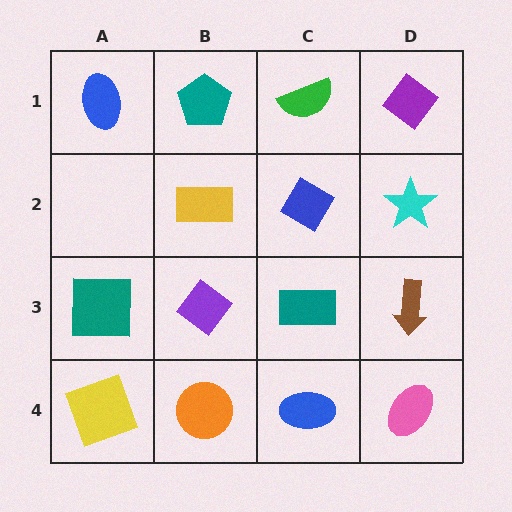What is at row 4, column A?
A yellow square.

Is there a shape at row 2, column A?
No, that cell is empty.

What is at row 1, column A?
A blue ellipse.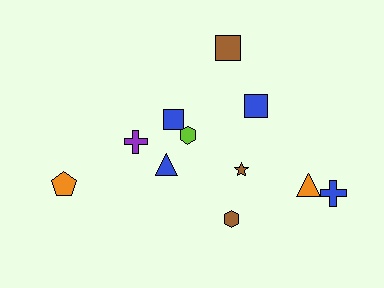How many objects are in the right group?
There are 7 objects.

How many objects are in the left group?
There are 4 objects.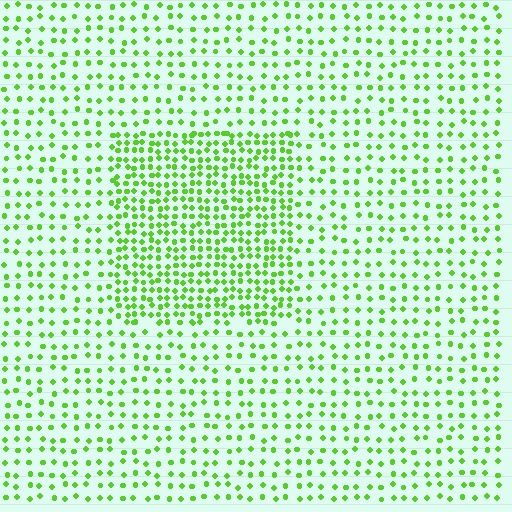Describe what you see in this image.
The image contains small lime elements arranged at two different densities. A rectangle-shaped region is visible where the elements are more densely packed than the surrounding area.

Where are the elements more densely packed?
The elements are more densely packed inside the rectangle boundary.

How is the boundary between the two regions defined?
The boundary is defined by a change in element density (approximately 2.1x ratio). All elements are the same color, size, and shape.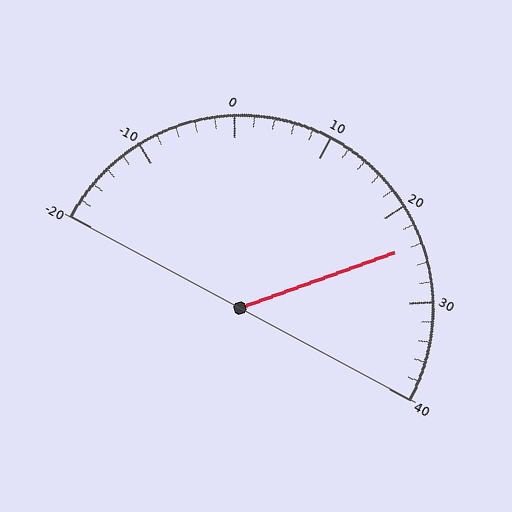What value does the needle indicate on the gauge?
The needle indicates approximately 24.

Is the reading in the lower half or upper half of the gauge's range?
The reading is in the upper half of the range (-20 to 40).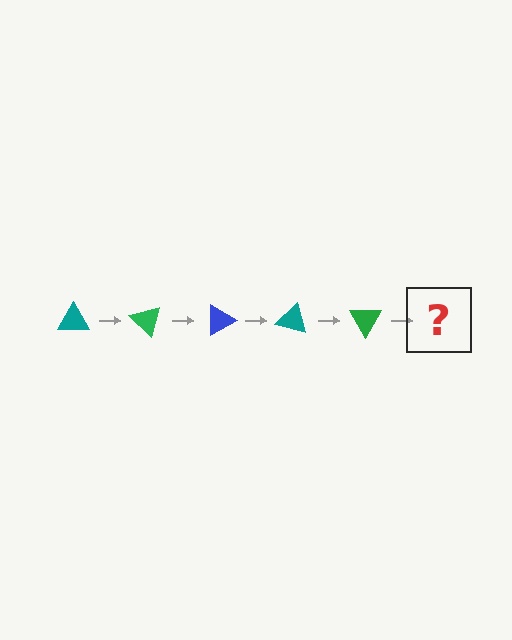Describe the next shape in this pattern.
It should be a blue triangle, rotated 225 degrees from the start.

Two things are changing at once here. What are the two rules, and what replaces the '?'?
The two rules are that it rotates 45 degrees each step and the color cycles through teal, green, and blue. The '?' should be a blue triangle, rotated 225 degrees from the start.